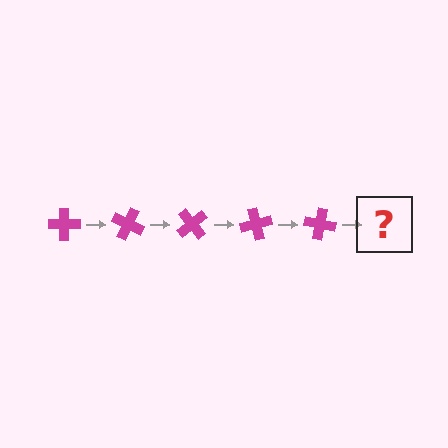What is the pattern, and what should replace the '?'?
The pattern is that the cross rotates 25 degrees each step. The '?' should be a magenta cross rotated 125 degrees.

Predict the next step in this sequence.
The next step is a magenta cross rotated 125 degrees.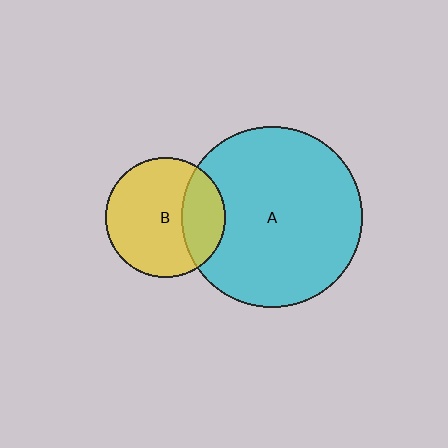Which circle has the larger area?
Circle A (cyan).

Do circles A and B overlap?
Yes.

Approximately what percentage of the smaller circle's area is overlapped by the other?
Approximately 25%.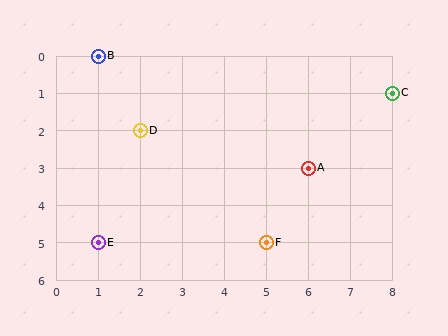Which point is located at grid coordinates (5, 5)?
Point F is at (5, 5).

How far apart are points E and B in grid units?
Points E and B are 5 rows apart.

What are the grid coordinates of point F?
Point F is at grid coordinates (5, 5).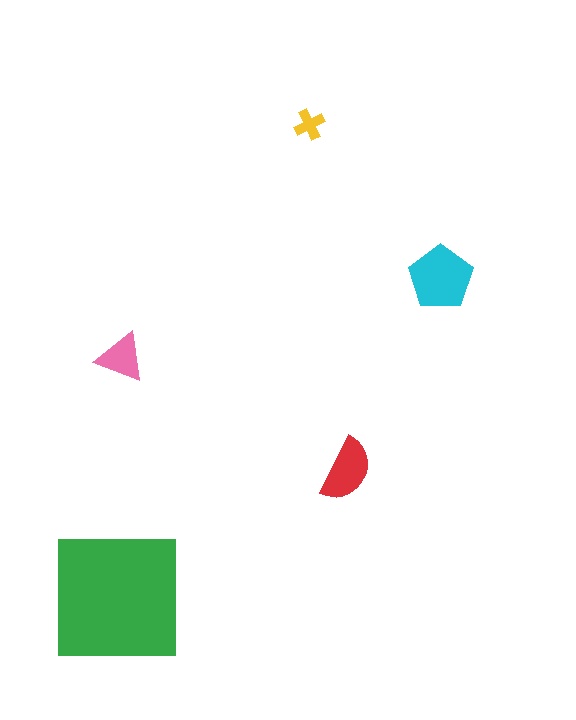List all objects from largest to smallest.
The green square, the cyan pentagon, the red semicircle, the pink triangle, the yellow cross.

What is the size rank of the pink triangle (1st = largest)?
4th.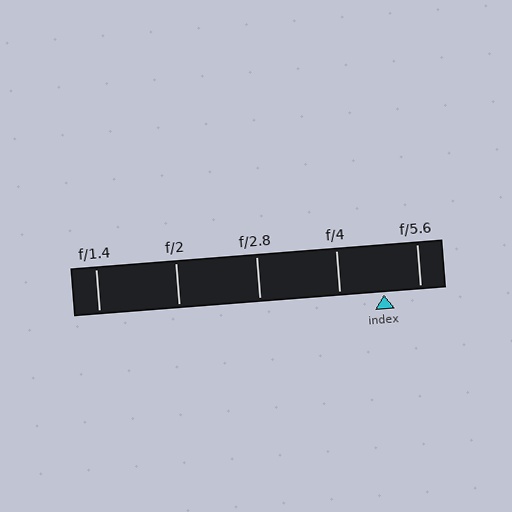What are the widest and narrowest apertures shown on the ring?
The widest aperture shown is f/1.4 and the narrowest is f/5.6.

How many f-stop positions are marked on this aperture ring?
There are 5 f-stop positions marked.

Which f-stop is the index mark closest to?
The index mark is closest to f/5.6.